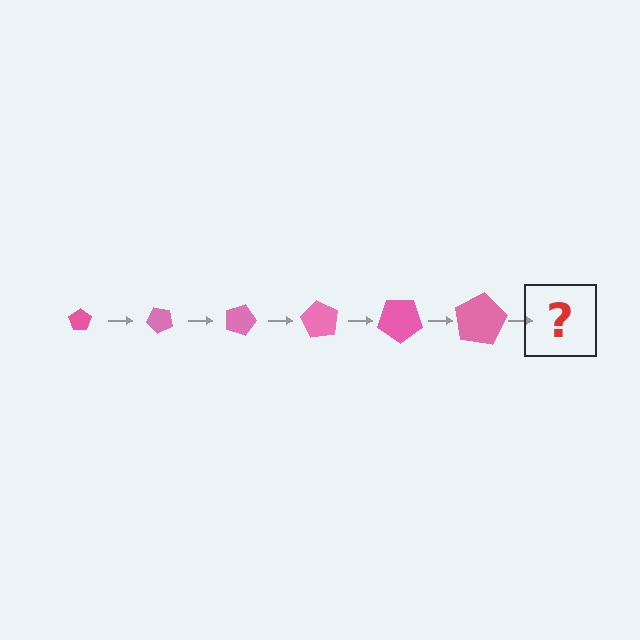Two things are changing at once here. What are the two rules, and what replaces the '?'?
The two rules are that the pentagon grows larger each step and it rotates 45 degrees each step. The '?' should be a pentagon, larger than the previous one and rotated 270 degrees from the start.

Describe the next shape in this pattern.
It should be a pentagon, larger than the previous one and rotated 270 degrees from the start.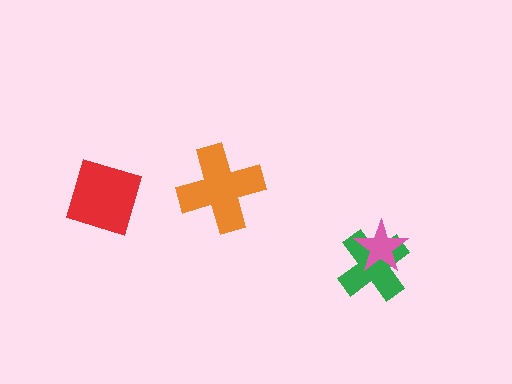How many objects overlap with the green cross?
1 object overlaps with the green cross.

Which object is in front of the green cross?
The pink star is in front of the green cross.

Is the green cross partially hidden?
Yes, it is partially covered by another shape.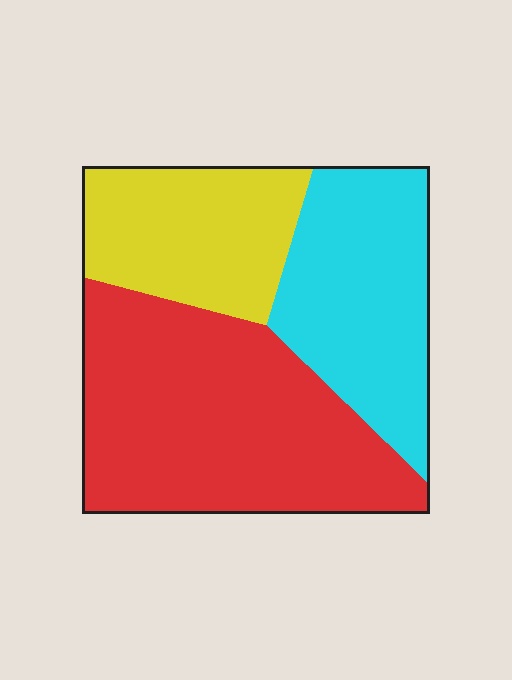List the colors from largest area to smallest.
From largest to smallest: red, cyan, yellow.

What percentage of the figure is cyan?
Cyan covers 29% of the figure.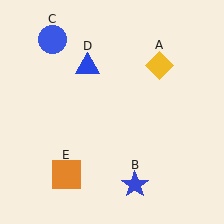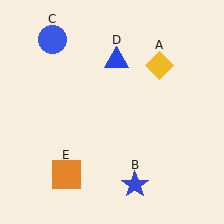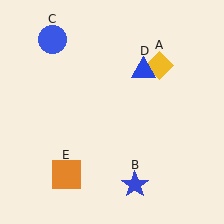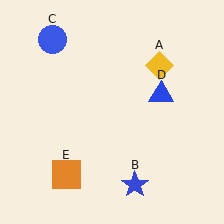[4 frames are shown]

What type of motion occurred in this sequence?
The blue triangle (object D) rotated clockwise around the center of the scene.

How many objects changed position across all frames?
1 object changed position: blue triangle (object D).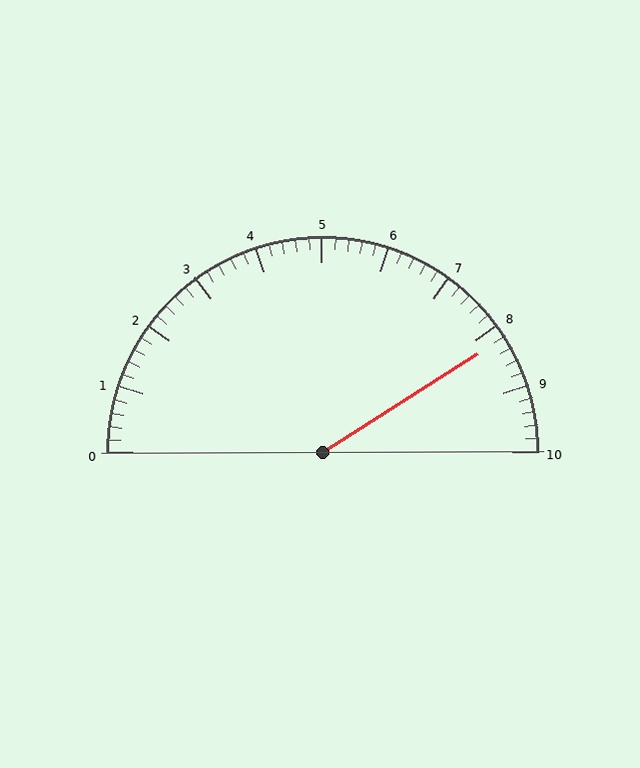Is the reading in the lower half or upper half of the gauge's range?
The reading is in the upper half of the range (0 to 10).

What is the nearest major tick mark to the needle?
The nearest major tick mark is 8.